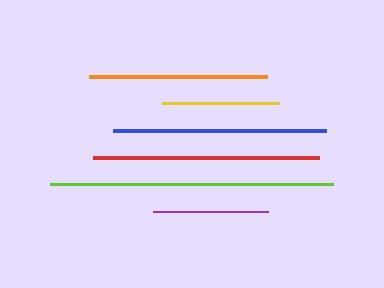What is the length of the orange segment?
The orange segment is approximately 178 pixels long.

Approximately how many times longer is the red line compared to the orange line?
The red line is approximately 1.3 times the length of the orange line.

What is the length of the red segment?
The red segment is approximately 226 pixels long.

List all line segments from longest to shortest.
From longest to shortest: lime, red, blue, orange, yellow, purple.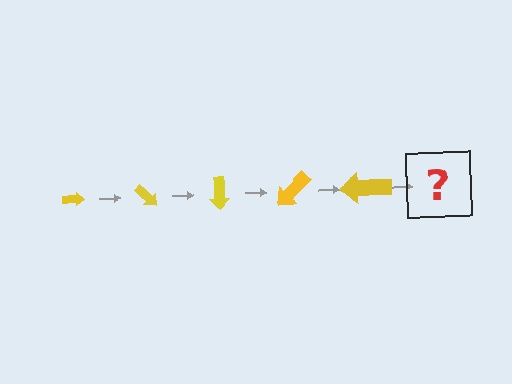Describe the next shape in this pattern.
It should be an arrow, larger than the previous one and rotated 225 degrees from the start.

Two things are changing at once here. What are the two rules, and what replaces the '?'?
The two rules are that the arrow grows larger each step and it rotates 45 degrees each step. The '?' should be an arrow, larger than the previous one and rotated 225 degrees from the start.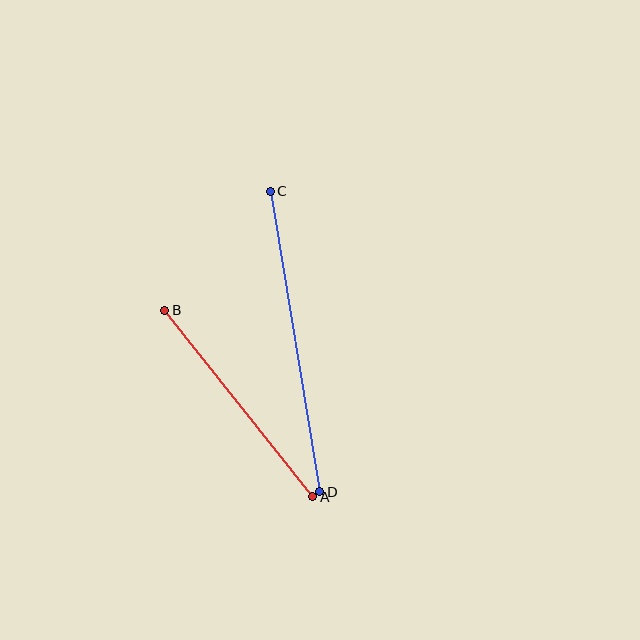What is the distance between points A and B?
The distance is approximately 238 pixels.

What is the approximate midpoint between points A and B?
The midpoint is at approximately (239, 404) pixels.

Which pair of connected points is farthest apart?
Points C and D are farthest apart.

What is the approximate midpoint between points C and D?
The midpoint is at approximately (295, 341) pixels.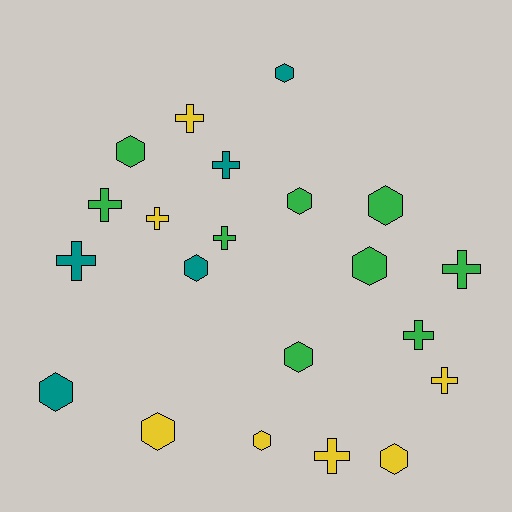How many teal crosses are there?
There are 2 teal crosses.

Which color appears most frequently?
Green, with 9 objects.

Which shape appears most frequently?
Hexagon, with 11 objects.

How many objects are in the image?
There are 21 objects.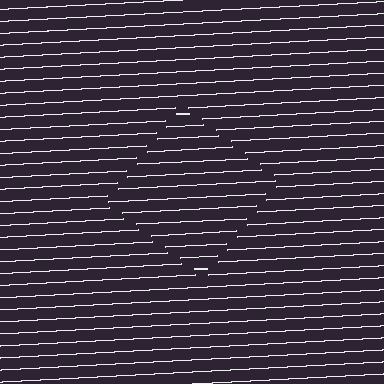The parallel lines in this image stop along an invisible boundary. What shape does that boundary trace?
An illusory square. The interior of the shape contains the same grating, shifted by half a period — the contour is defined by the phase discontinuity where line-ends from the inner and outer gratings abut.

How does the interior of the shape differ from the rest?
The interior of the shape contains the same grating, shifted by half a period — the contour is defined by the phase discontinuity where line-ends from the inner and outer gratings abut.